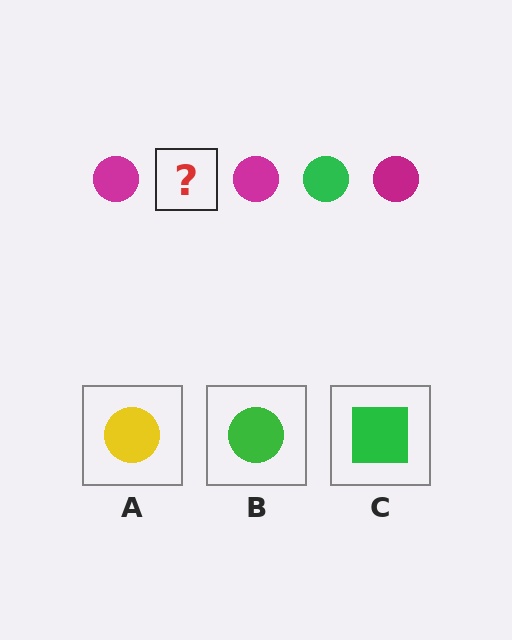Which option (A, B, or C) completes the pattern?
B.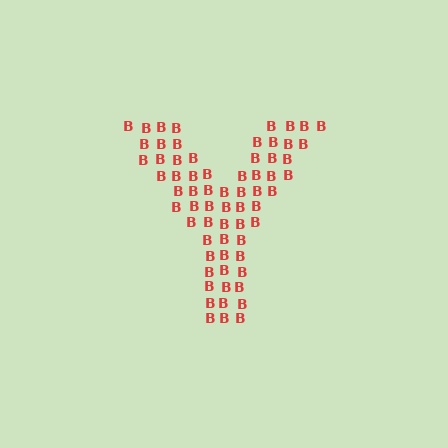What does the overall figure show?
The overall figure shows the letter Y.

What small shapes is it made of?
It is made of small letter B's.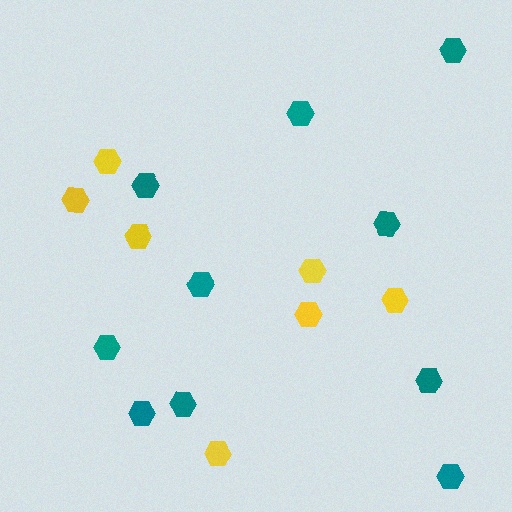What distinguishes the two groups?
There are 2 groups: one group of yellow hexagons (7) and one group of teal hexagons (10).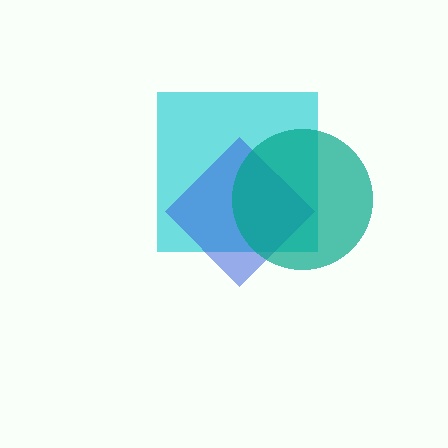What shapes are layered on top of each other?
The layered shapes are: a cyan square, a blue diamond, a teal circle.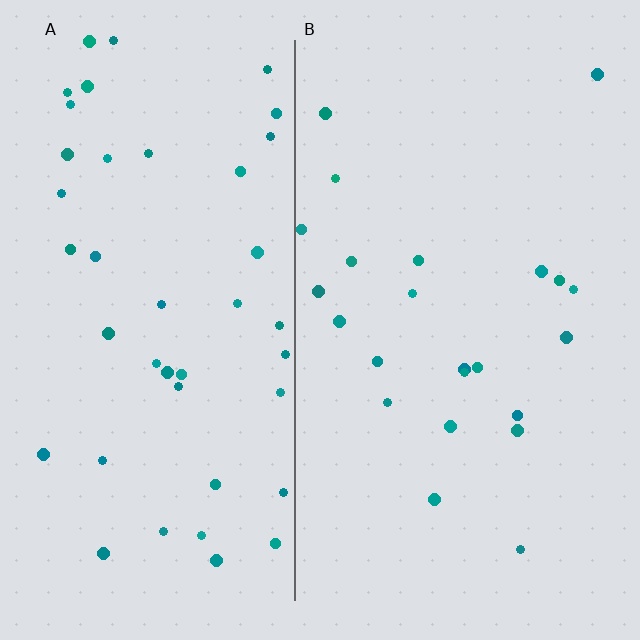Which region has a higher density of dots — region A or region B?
A (the left).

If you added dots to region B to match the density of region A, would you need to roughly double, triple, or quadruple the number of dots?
Approximately double.